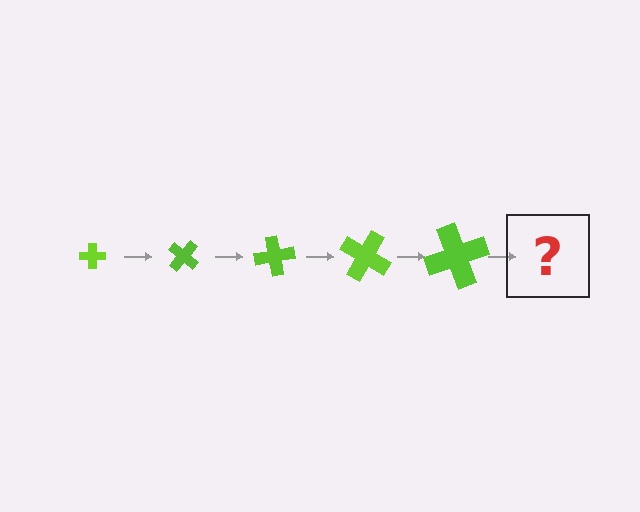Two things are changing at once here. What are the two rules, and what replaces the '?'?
The two rules are that the cross grows larger each step and it rotates 40 degrees each step. The '?' should be a cross, larger than the previous one and rotated 200 degrees from the start.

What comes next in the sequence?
The next element should be a cross, larger than the previous one and rotated 200 degrees from the start.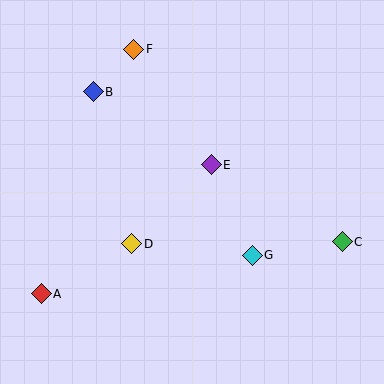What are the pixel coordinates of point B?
Point B is at (93, 92).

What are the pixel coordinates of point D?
Point D is at (132, 244).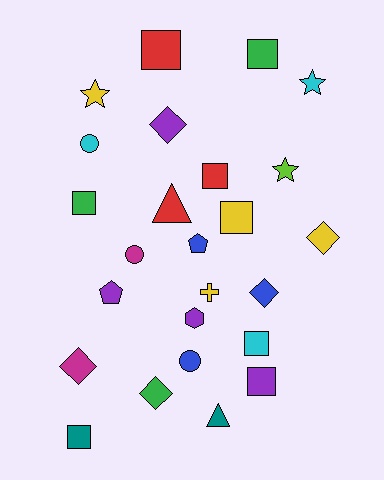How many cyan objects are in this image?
There are 3 cyan objects.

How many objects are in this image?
There are 25 objects.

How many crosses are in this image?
There is 1 cross.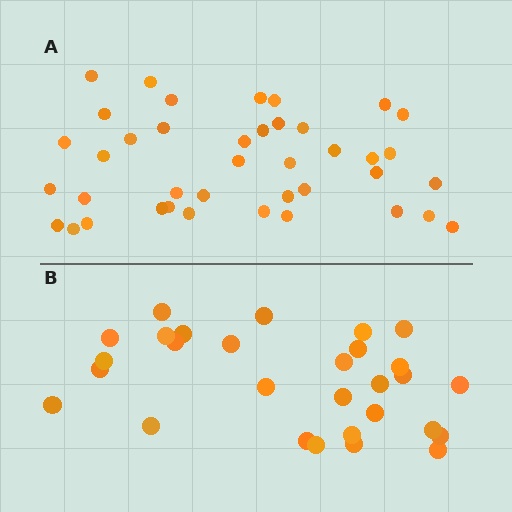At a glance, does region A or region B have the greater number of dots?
Region A (the top region) has more dots.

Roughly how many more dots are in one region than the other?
Region A has roughly 12 or so more dots than region B.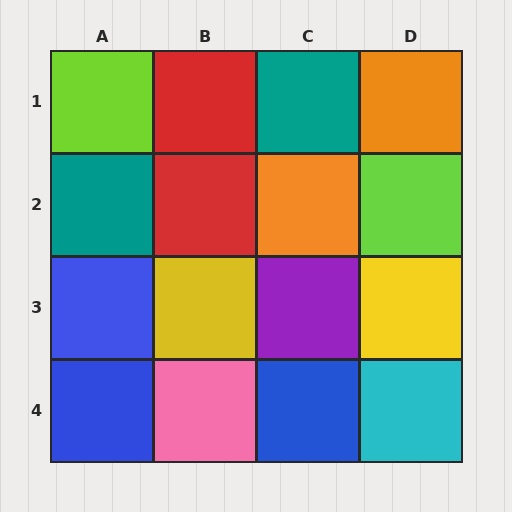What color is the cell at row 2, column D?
Lime.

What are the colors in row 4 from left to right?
Blue, pink, blue, cyan.